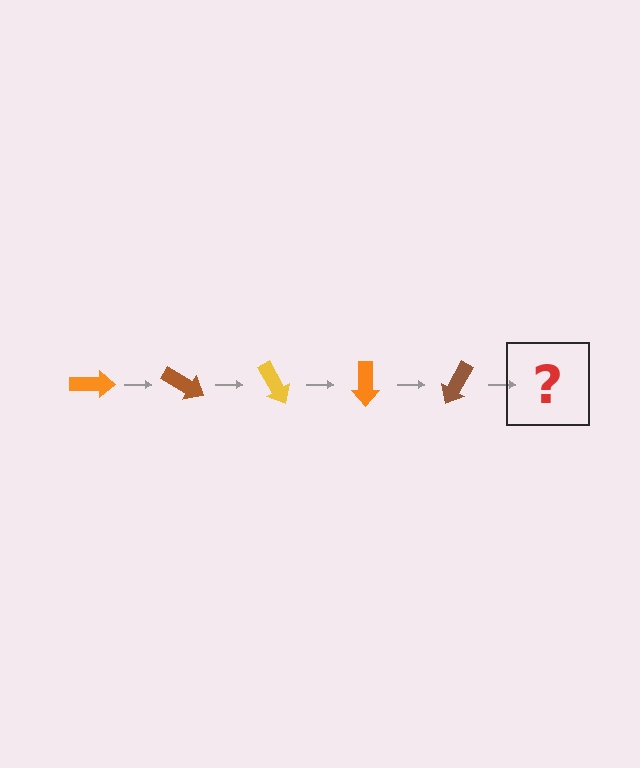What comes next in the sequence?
The next element should be a yellow arrow, rotated 150 degrees from the start.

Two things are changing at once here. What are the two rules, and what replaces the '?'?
The two rules are that it rotates 30 degrees each step and the color cycles through orange, brown, and yellow. The '?' should be a yellow arrow, rotated 150 degrees from the start.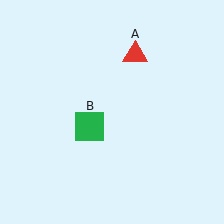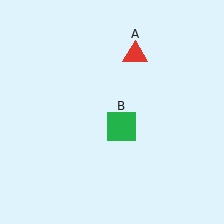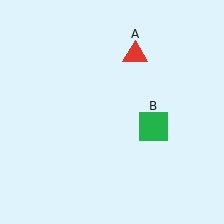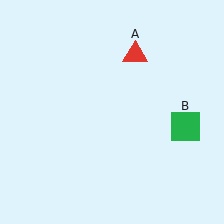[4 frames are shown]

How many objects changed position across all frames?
1 object changed position: green square (object B).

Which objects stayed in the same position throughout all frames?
Red triangle (object A) remained stationary.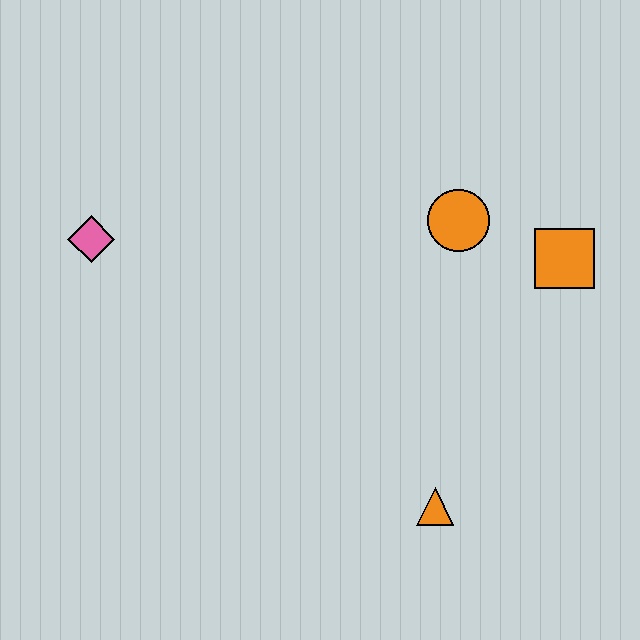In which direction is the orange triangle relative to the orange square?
The orange triangle is below the orange square.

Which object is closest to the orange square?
The orange circle is closest to the orange square.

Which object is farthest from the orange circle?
The pink diamond is farthest from the orange circle.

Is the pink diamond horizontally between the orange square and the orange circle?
No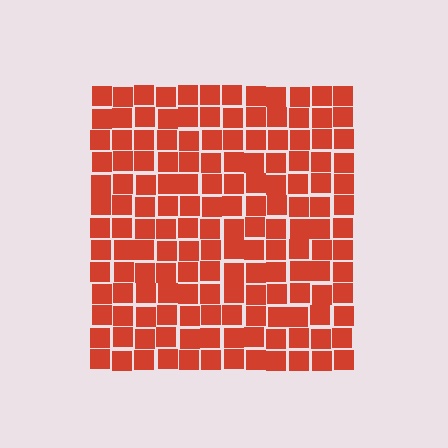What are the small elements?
The small elements are squares.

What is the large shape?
The large shape is a square.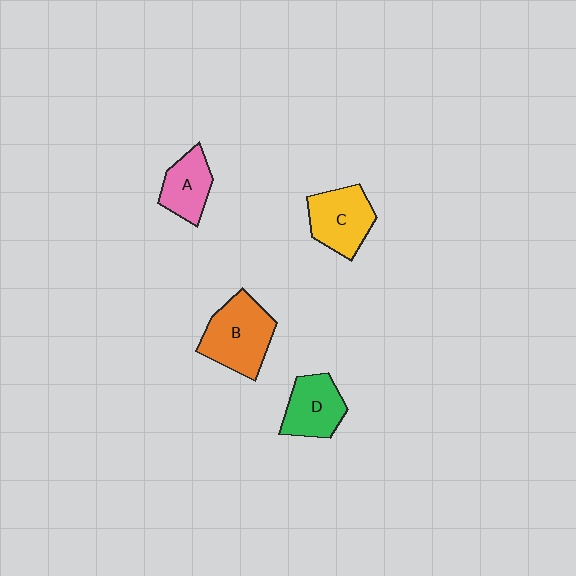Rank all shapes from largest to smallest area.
From largest to smallest: B (orange), C (yellow), D (green), A (pink).